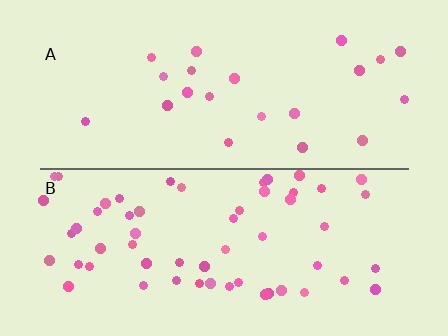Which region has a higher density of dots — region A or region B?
B (the bottom).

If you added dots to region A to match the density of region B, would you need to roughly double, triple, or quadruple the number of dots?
Approximately triple.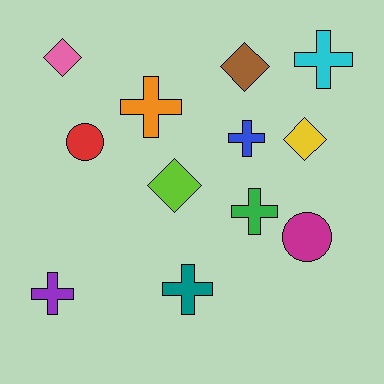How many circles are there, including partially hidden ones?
There are 2 circles.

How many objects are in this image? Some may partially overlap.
There are 12 objects.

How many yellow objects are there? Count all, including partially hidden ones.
There is 1 yellow object.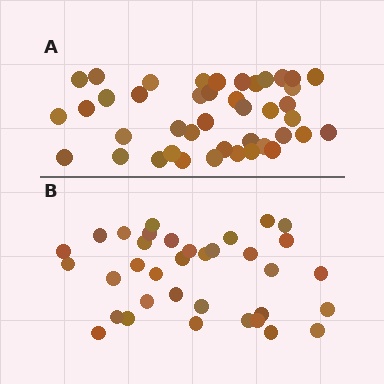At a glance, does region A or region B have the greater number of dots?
Region A (the top region) has more dots.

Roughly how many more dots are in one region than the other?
Region A has roughly 8 or so more dots than region B.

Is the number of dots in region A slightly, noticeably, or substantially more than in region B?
Region A has only slightly more — the two regions are fairly close. The ratio is roughly 1.2 to 1.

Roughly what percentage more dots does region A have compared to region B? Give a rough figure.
About 20% more.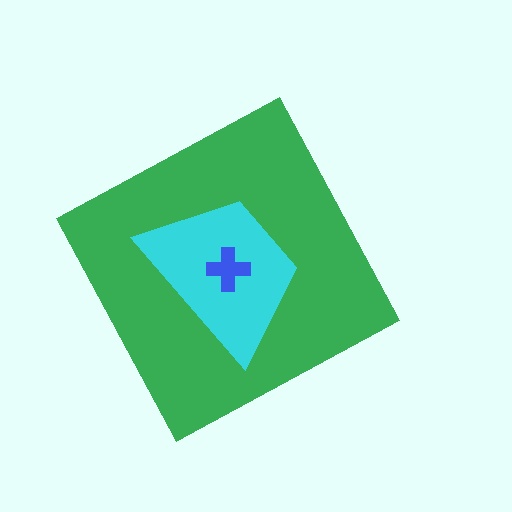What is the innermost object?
The blue cross.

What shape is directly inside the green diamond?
The cyan trapezoid.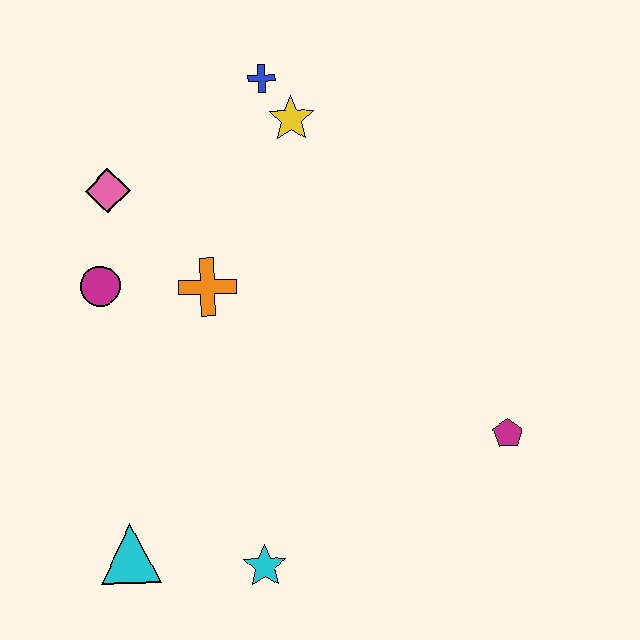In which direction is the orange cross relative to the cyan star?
The orange cross is above the cyan star.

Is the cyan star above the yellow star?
No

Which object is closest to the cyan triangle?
The cyan star is closest to the cyan triangle.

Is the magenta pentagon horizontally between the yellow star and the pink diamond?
No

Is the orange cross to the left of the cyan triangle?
No